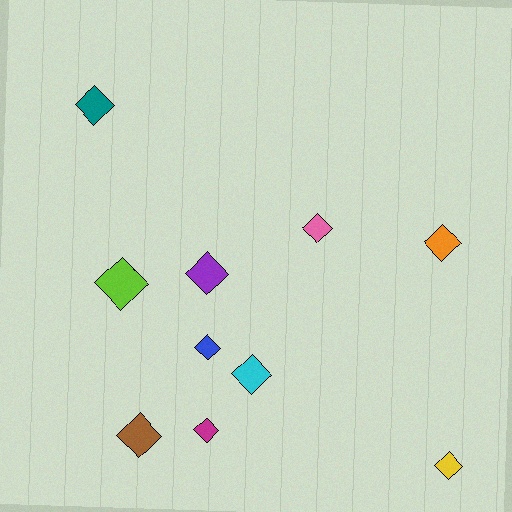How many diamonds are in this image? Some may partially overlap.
There are 10 diamonds.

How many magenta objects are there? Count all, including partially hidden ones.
There is 1 magenta object.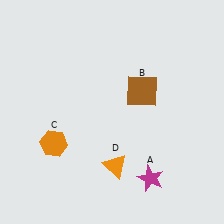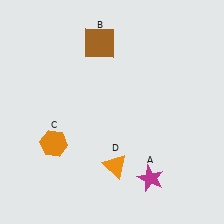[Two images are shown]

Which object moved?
The brown square (B) moved up.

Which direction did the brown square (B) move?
The brown square (B) moved up.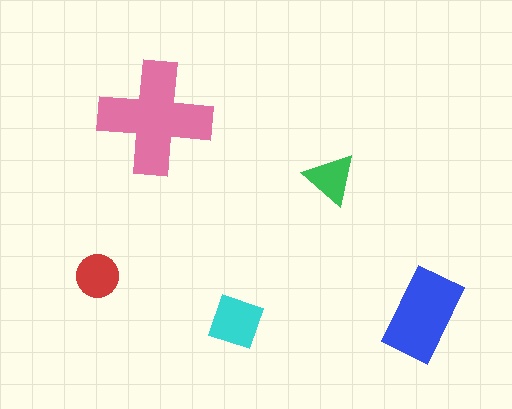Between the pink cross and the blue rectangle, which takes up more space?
The pink cross.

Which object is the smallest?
The green triangle.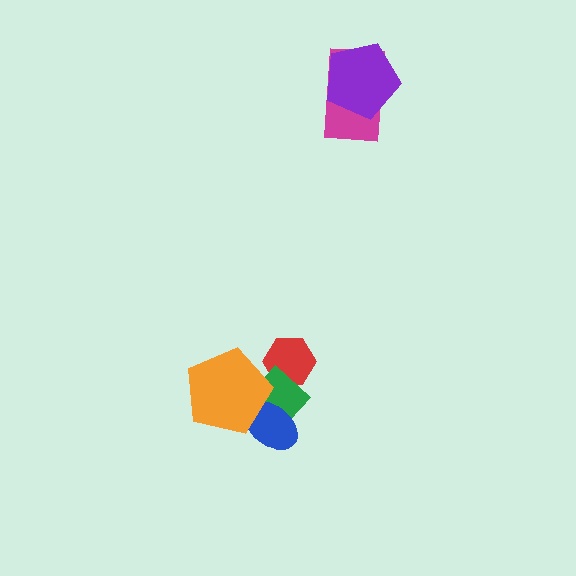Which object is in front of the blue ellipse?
The orange pentagon is in front of the blue ellipse.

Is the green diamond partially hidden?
Yes, it is partially covered by another shape.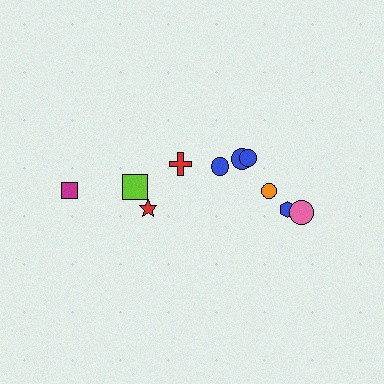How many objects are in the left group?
There are 4 objects.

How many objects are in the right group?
There are 6 objects.